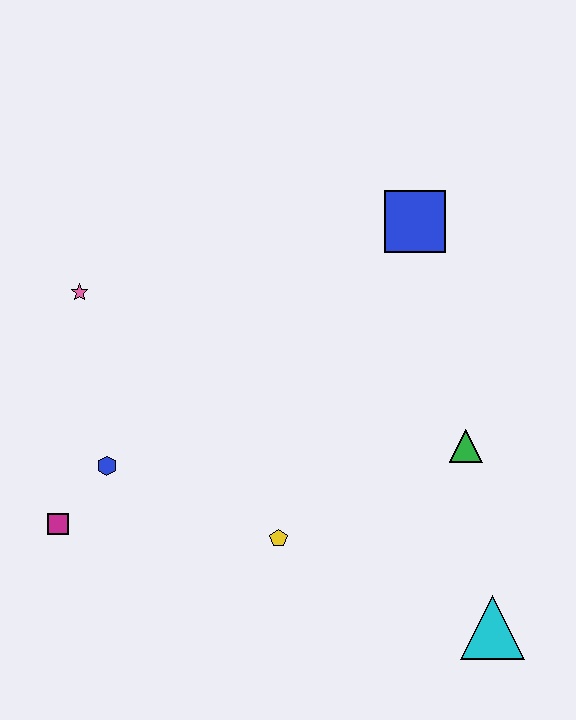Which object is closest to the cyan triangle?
The green triangle is closest to the cyan triangle.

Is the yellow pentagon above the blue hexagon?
No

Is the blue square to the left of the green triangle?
Yes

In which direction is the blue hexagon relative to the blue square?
The blue hexagon is to the left of the blue square.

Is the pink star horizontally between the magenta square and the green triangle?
Yes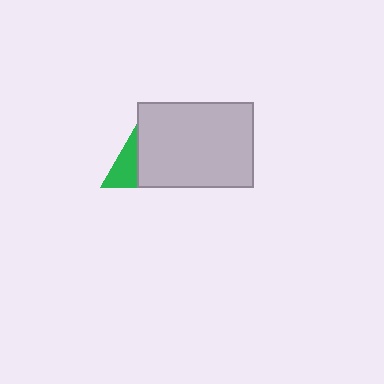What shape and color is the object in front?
The object in front is a light gray rectangle.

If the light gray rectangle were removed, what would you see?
You would see the complete green triangle.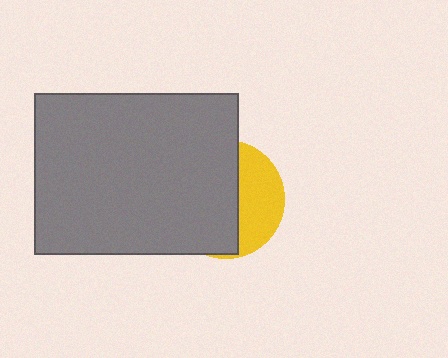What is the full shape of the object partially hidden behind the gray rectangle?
The partially hidden object is a yellow circle.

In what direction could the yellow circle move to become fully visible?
The yellow circle could move right. That would shift it out from behind the gray rectangle entirely.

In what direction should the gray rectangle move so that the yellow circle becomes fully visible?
The gray rectangle should move left. That is the shortest direction to clear the overlap and leave the yellow circle fully visible.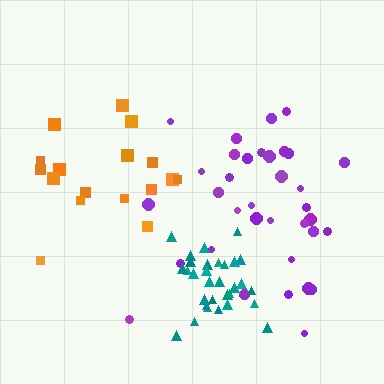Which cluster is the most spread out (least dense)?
Purple.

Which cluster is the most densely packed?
Teal.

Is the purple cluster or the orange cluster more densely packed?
Orange.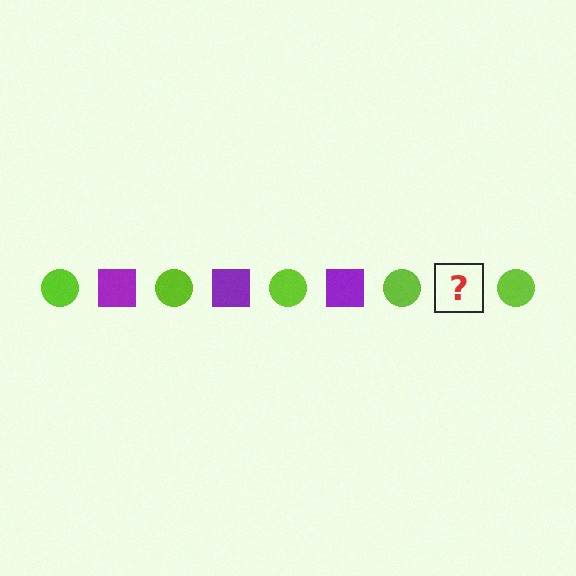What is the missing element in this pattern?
The missing element is a purple square.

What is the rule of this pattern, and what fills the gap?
The rule is that the pattern alternates between lime circle and purple square. The gap should be filled with a purple square.